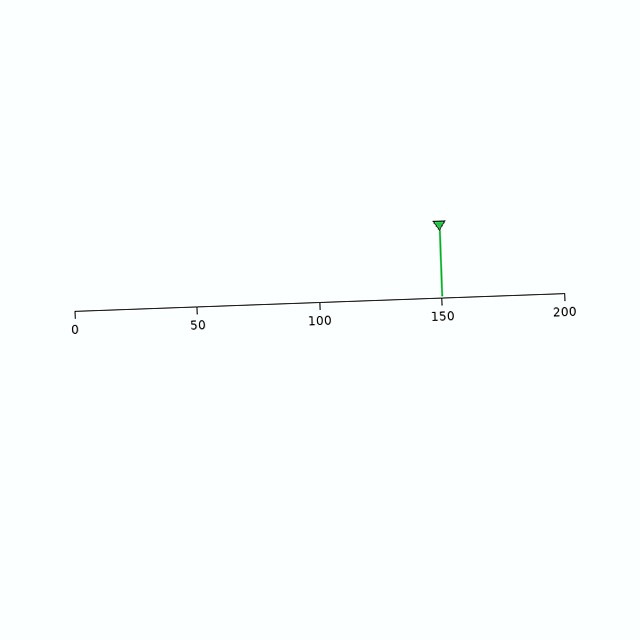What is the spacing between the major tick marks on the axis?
The major ticks are spaced 50 apart.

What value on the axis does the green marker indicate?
The marker indicates approximately 150.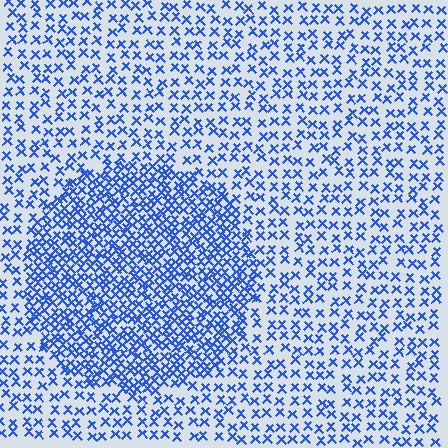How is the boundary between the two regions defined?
The boundary is defined by a change in element density (approximately 2.2x ratio). All elements are the same color, size, and shape.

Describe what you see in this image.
The image contains small blue elements arranged at two different densities. A circle-shaped region is visible where the elements are more densely packed than the surrounding area.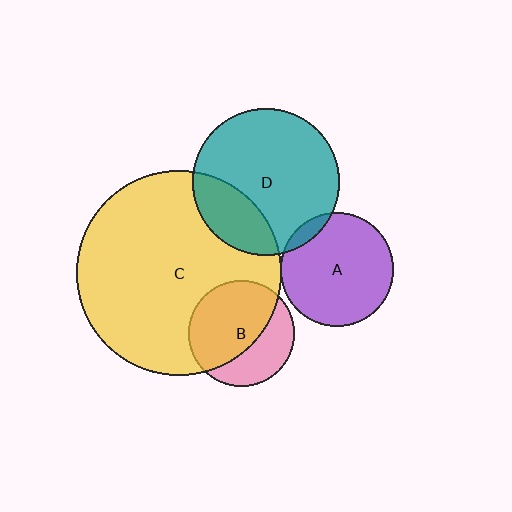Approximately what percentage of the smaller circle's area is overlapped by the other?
Approximately 5%.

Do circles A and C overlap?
Yes.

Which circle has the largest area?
Circle C (yellow).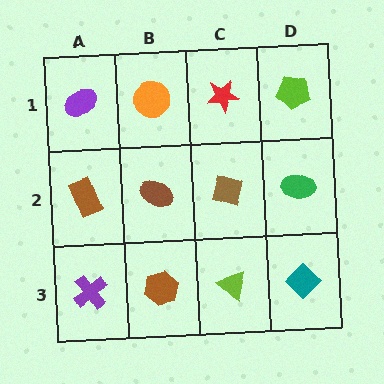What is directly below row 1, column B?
A brown ellipse.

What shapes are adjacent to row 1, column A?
A brown rectangle (row 2, column A), an orange circle (row 1, column B).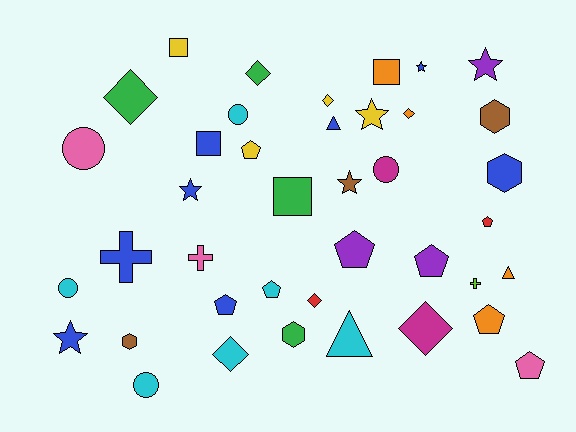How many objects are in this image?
There are 40 objects.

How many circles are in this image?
There are 5 circles.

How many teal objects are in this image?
There are no teal objects.